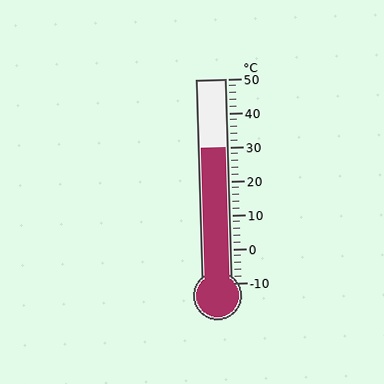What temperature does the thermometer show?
The thermometer shows approximately 30°C.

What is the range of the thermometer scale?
The thermometer scale ranges from -10°C to 50°C.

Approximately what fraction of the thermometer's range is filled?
The thermometer is filled to approximately 65% of its range.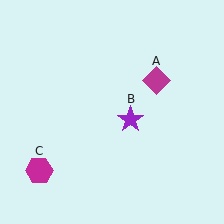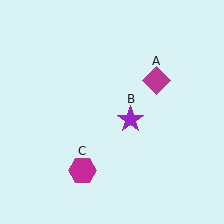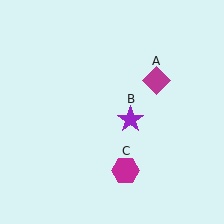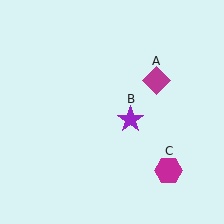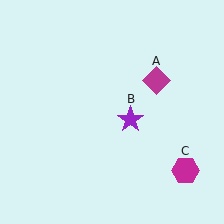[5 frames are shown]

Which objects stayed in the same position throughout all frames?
Magenta diamond (object A) and purple star (object B) remained stationary.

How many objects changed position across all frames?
1 object changed position: magenta hexagon (object C).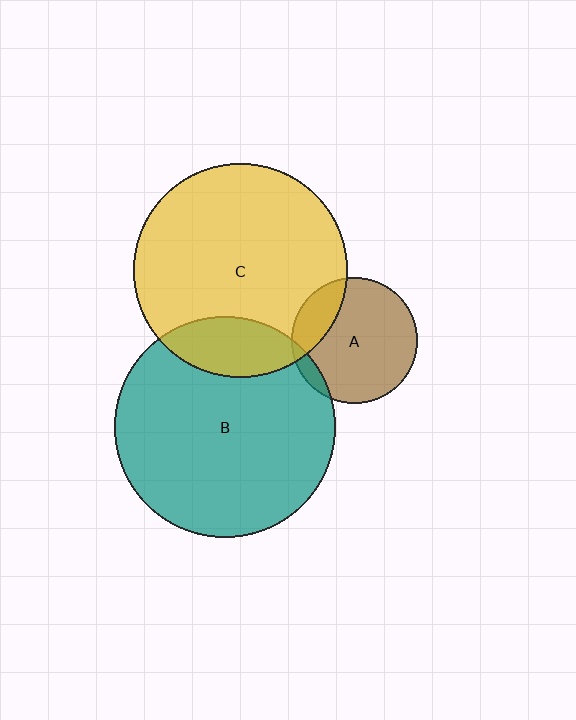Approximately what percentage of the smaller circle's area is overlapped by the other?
Approximately 5%.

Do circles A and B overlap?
Yes.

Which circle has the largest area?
Circle B (teal).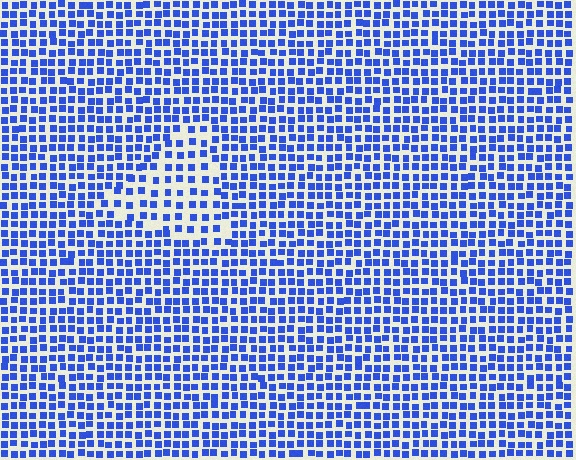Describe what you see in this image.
The image contains small blue elements arranged at two different densities. A triangle-shaped region is visible where the elements are less densely packed than the surrounding area.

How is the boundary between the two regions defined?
The boundary is defined by a change in element density (approximately 1.7x ratio). All elements are the same color, size, and shape.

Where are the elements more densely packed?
The elements are more densely packed outside the triangle boundary.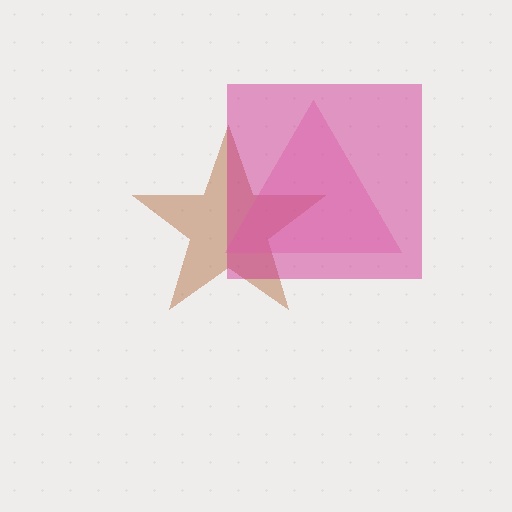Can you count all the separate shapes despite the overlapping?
Yes, there are 3 separate shapes.